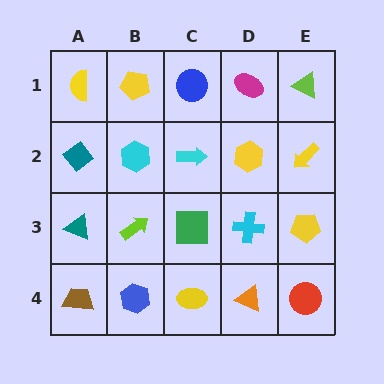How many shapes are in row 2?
5 shapes.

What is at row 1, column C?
A blue circle.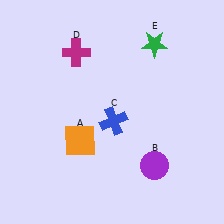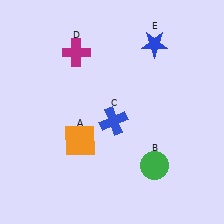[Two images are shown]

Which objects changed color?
B changed from purple to green. E changed from green to blue.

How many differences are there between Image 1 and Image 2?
There are 2 differences between the two images.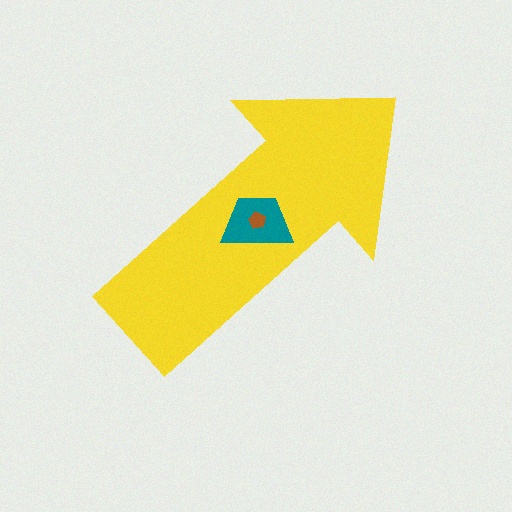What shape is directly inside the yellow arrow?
The teal trapezoid.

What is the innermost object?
The brown pentagon.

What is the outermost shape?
The yellow arrow.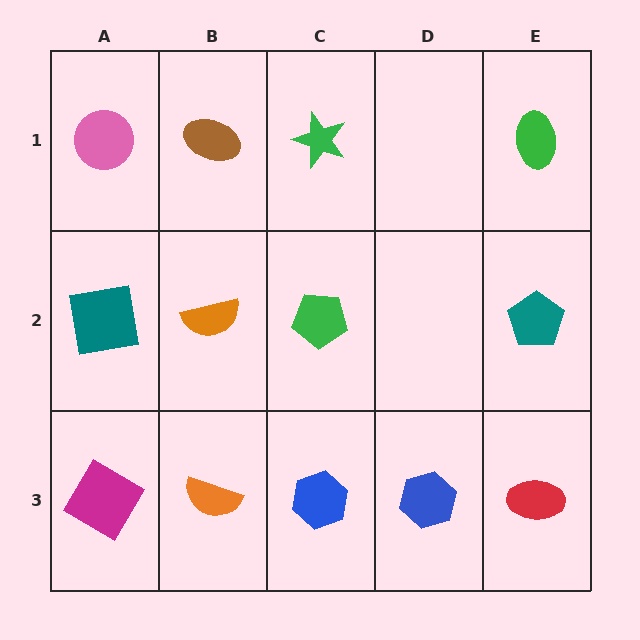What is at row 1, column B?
A brown ellipse.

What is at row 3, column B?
An orange semicircle.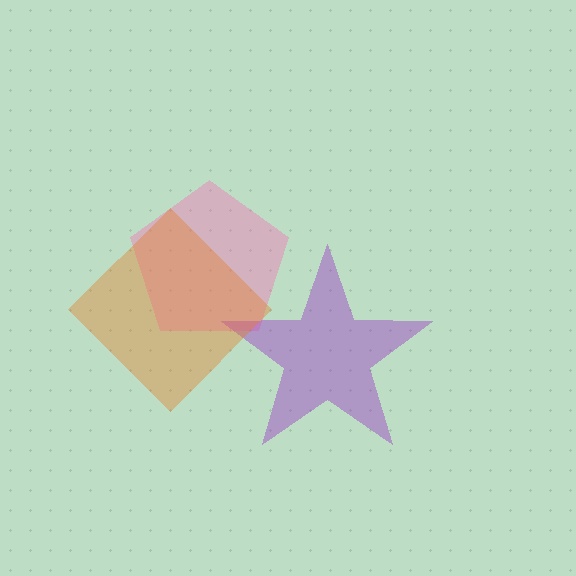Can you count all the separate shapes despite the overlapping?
Yes, there are 3 separate shapes.